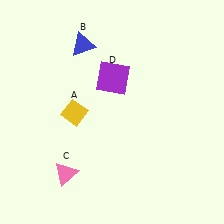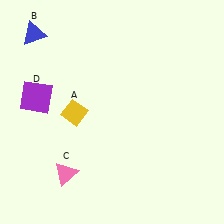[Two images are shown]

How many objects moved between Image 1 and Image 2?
2 objects moved between the two images.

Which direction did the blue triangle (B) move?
The blue triangle (B) moved left.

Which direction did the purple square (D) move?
The purple square (D) moved left.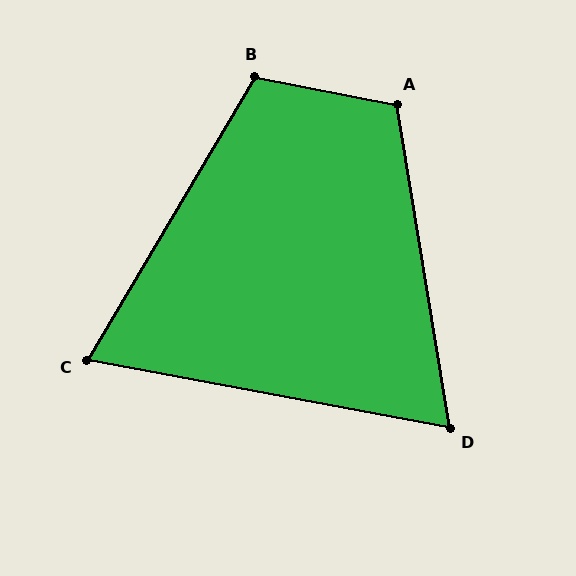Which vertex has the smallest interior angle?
C, at approximately 70 degrees.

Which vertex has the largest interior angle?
A, at approximately 110 degrees.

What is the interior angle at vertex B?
Approximately 110 degrees (obtuse).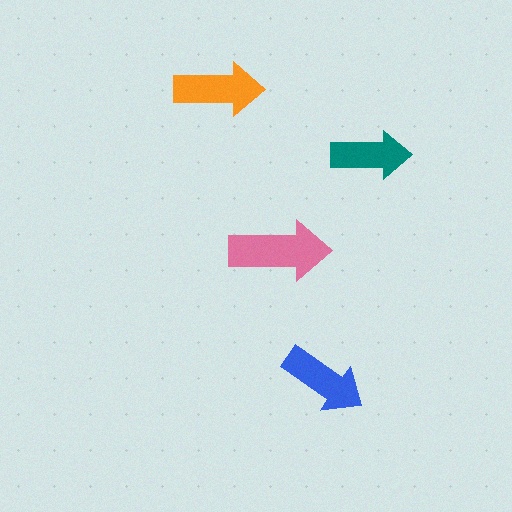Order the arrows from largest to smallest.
the pink one, the orange one, the blue one, the teal one.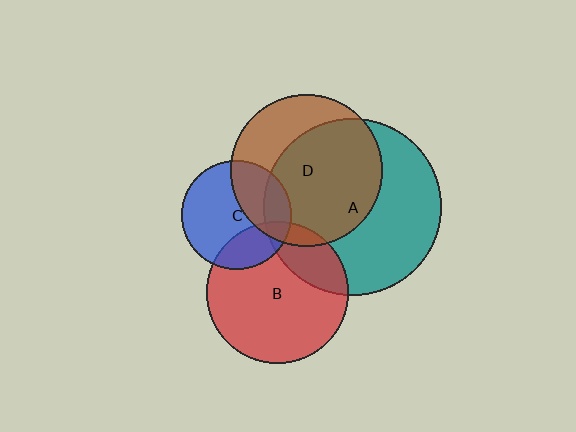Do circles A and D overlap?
Yes.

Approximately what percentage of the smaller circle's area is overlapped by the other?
Approximately 65%.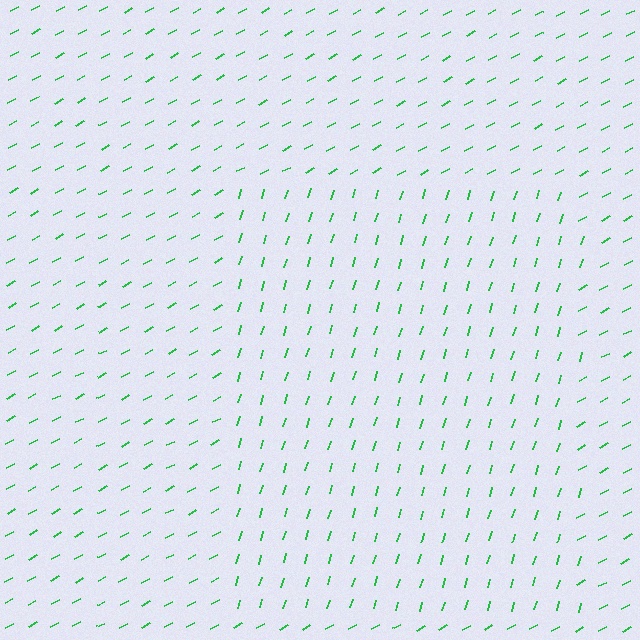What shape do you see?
I see a rectangle.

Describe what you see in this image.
The image is filled with small green line segments. A rectangle region in the image has lines oriented differently from the surrounding lines, creating a visible texture boundary.